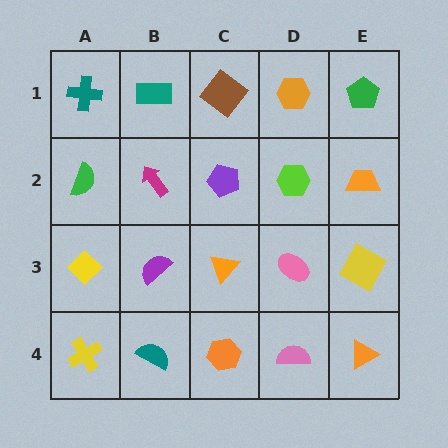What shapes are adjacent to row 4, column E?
A yellow square (row 3, column E), a pink semicircle (row 4, column D).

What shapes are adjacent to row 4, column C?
An orange triangle (row 3, column C), a teal semicircle (row 4, column B), a pink semicircle (row 4, column D).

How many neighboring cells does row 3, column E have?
3.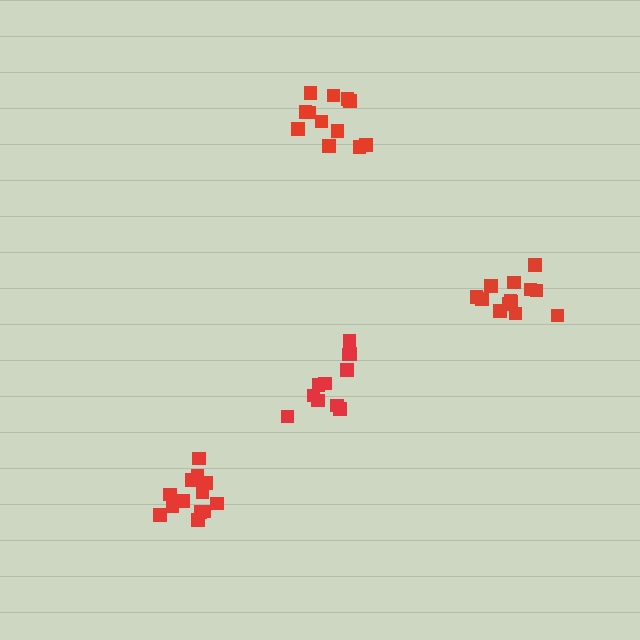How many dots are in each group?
Group 1: 11 dots, Group 2: 13 dots, Group 3: 13 dots, Group 4: 12 dots (49 total).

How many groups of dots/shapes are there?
There are 4 groups.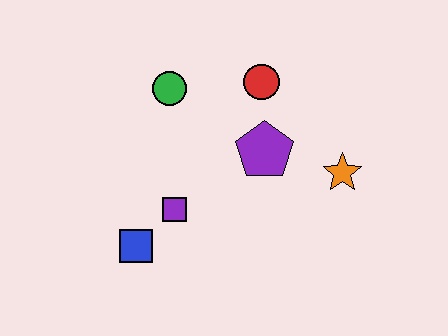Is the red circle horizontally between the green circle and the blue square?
No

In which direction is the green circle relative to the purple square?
The green circle is above the purple square.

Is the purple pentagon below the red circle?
Yes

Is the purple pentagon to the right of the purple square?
Yes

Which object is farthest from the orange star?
The blue square is farthest from the orange star.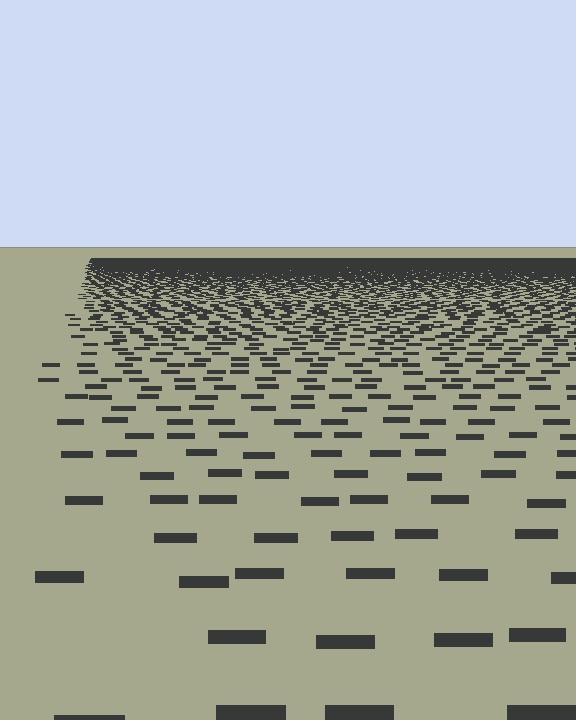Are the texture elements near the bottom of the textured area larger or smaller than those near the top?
Larger. Near the bottom, elements are closer to the viewer and appear at a bigger on-screen size.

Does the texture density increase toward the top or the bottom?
Density increases toward the top.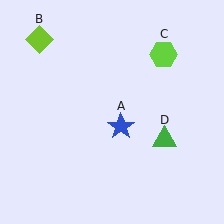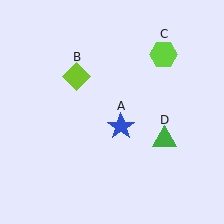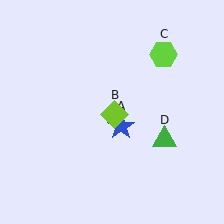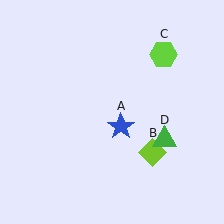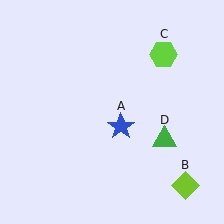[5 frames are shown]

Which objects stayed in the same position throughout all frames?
Blue star (object A) and lime hexagon (object C) and green triangle (object D) remained stationary.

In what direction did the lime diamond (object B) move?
The lime diamond (object B) moved down and to the right.